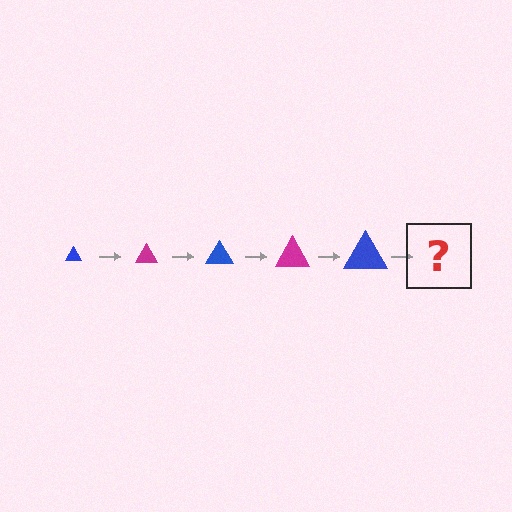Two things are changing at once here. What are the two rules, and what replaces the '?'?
The two rules are that the triangle grows larger each step and the color cycles through blue and magenta. The '?' should be a magenta triangle, larger than the previous one.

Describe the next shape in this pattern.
It should be a magenta triangle, larger than the previous one.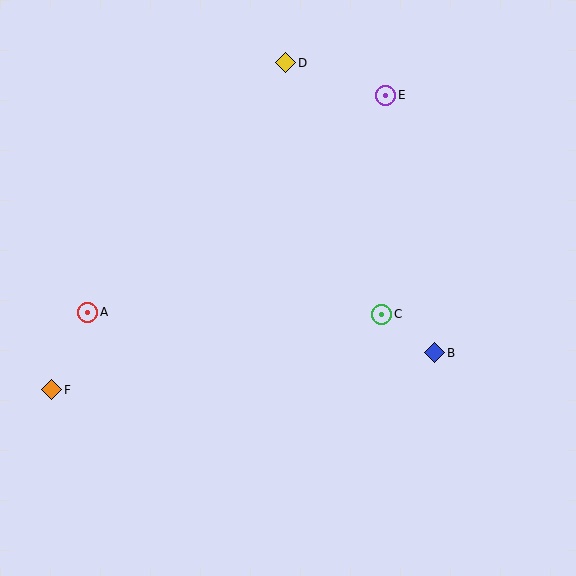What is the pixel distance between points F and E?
The distance between F and E is 445 pixels.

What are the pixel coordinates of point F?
Point F is at (52, 390).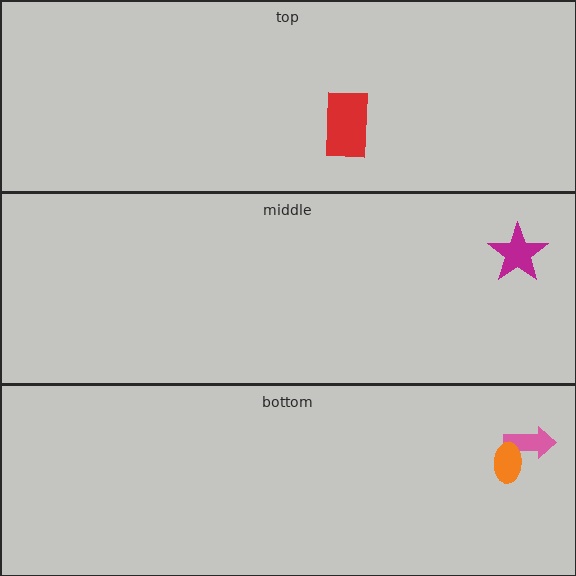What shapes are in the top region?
The red rectangle.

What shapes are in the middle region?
The magenta star.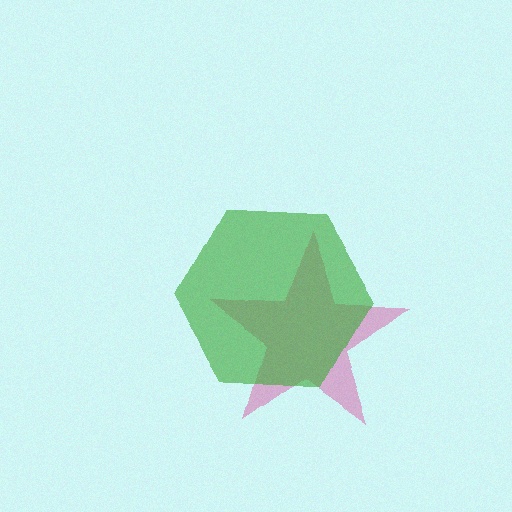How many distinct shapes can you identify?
There are 2 distinct shapes: a pink star, a green hexagon.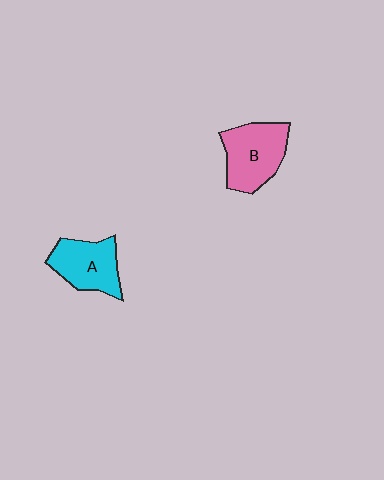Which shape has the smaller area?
Shape A (cyan).